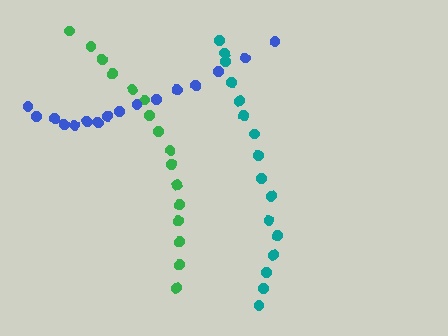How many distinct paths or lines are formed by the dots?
There are 3 distinct paths.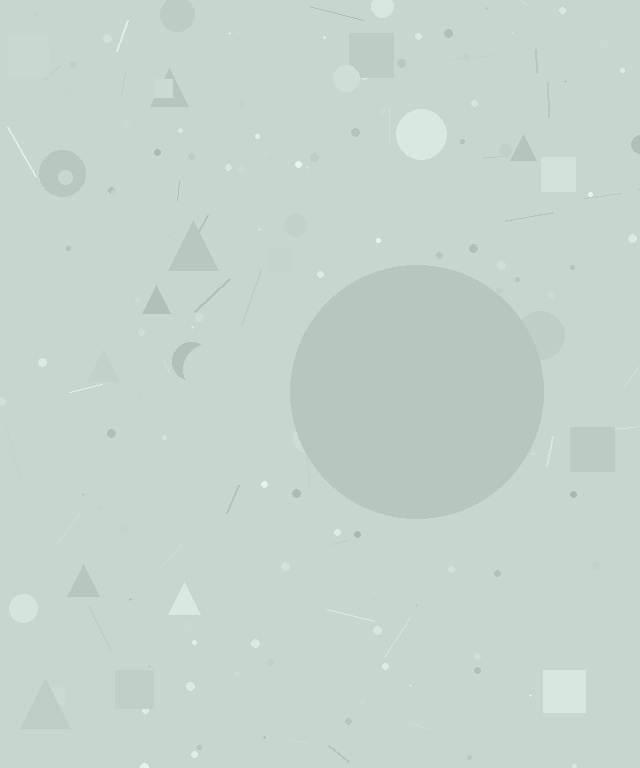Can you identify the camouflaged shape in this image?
The camouflaged shape is a circle.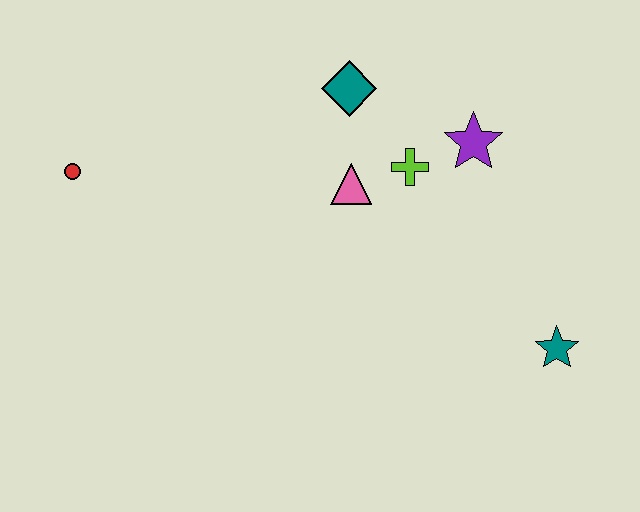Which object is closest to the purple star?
The lime cross is closest to the purple star.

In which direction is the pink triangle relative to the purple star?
The pink triangle is to the left of the purple star.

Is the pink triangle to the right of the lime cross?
No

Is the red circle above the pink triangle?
Yes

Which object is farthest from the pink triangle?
The red circle is farthest from the pink triangle.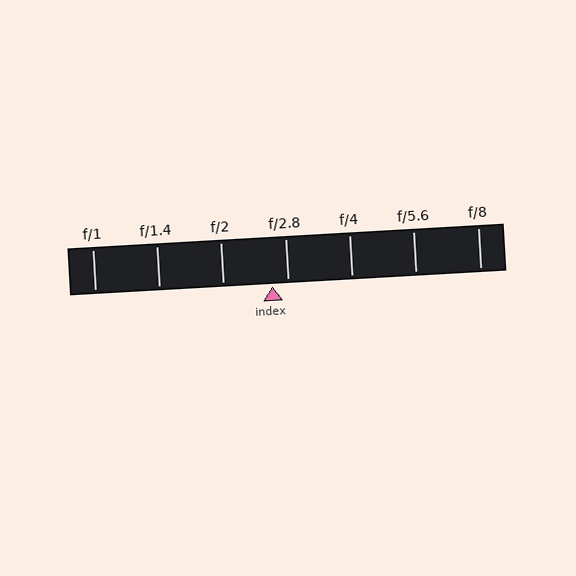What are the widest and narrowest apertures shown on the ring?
The widest aperture shown is f/1 and the narrowest is f/8.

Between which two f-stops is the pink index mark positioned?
The index mark is between f/2 and f/2.8.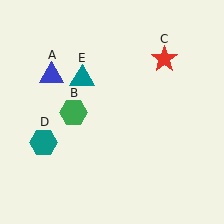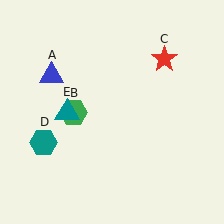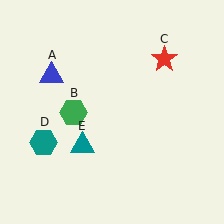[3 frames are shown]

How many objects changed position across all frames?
1 object changed position: teal triangle (object E).